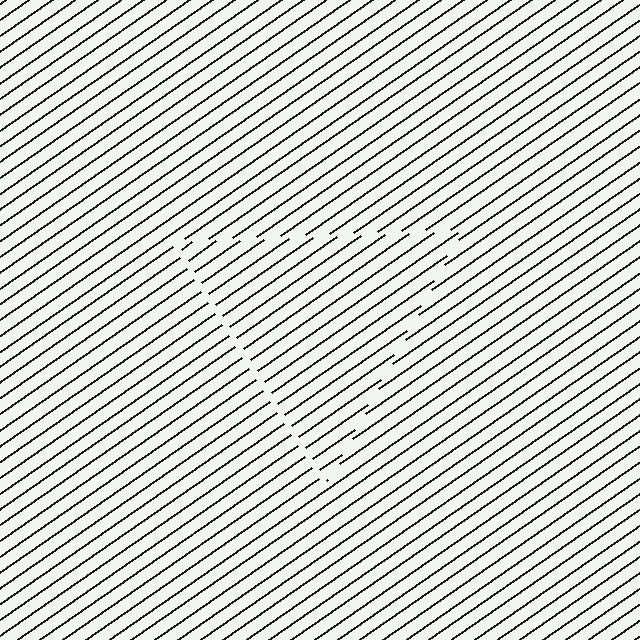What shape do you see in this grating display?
An illusory triangle. The interior of the shape contains the same grating, shifted by half a period — the contour is defined by the phase discontinuity where line-ends from the inner and outer gratings abut.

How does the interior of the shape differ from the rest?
The interior of the shape contains the same grating, shifted by half a period — the contour is defined by the phase discontinuity where line-ends from the inner and outer gratings abut.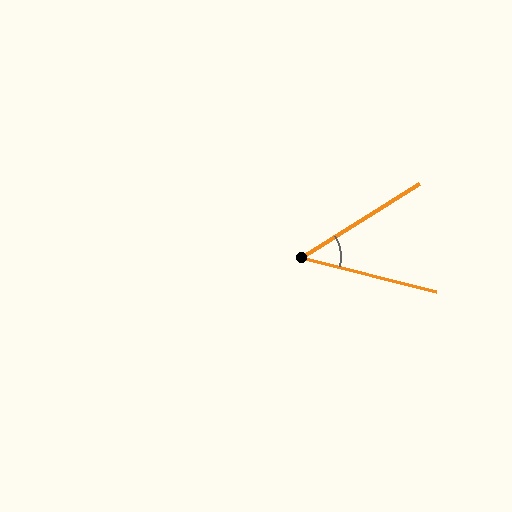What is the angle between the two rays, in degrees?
Approximately 46 degrees.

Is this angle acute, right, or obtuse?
It is acute.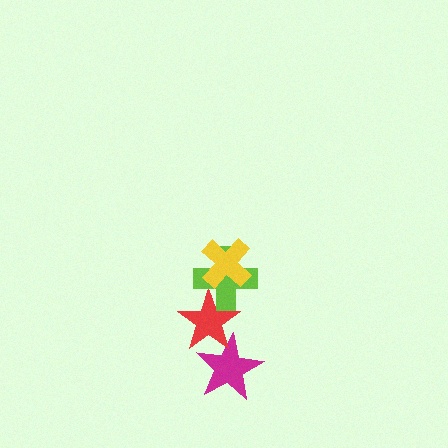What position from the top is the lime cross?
The lime cross is 2nd from the top.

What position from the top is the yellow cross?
The yellow cross is 1st from the top.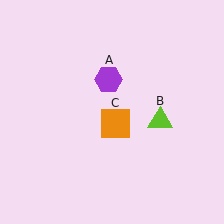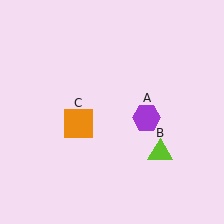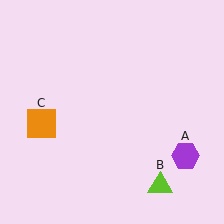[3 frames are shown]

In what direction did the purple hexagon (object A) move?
The purple hexagon (object A) moved down and to the right.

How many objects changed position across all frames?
3 objects changed position: purple hexagon (object A), lime triangle (object B), orange square (object C).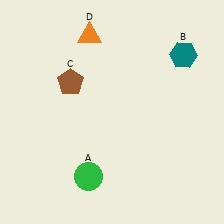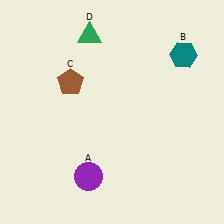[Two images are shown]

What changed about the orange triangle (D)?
In Image 1, D is orange. In Image 2, it changed to green.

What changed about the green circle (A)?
In Image 1, A is green. In Image 2, it changed to purple.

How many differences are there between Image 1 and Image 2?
There are 2 differences between the two images.